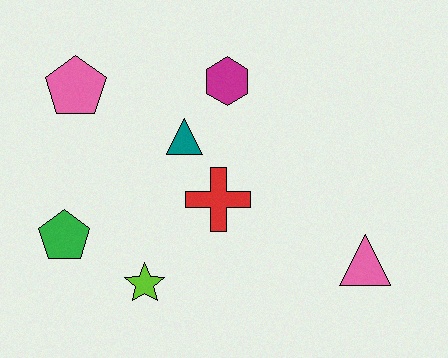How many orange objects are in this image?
There are no orange objects.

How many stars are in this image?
There is 1 star.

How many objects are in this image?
There are 7 objects.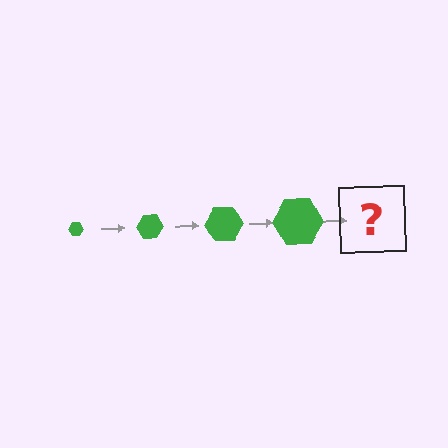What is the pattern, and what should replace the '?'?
The pattern is that the hexagon gets progressively larger each step. The '?' should be a green hexagon, larger than the previous one.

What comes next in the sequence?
The next element should be a green hexagon, larger than the previous one.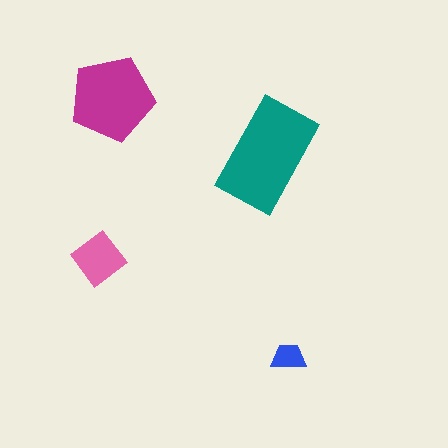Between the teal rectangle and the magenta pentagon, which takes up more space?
The teal rectangle.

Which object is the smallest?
The blue trapezoid.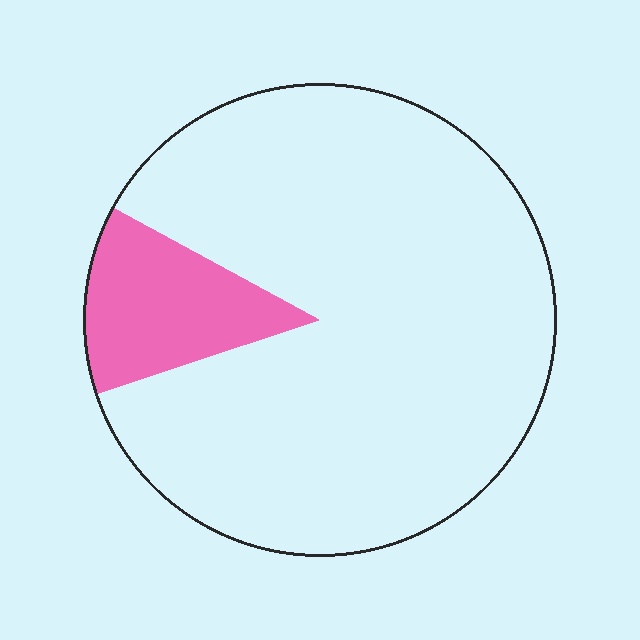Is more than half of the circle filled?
No.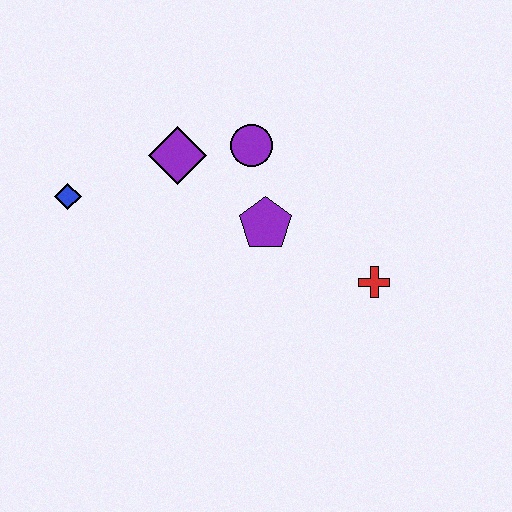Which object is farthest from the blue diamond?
The red cross is farthest from the blue diamond.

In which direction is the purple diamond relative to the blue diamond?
The purple diamond is to the right of the blue diamond.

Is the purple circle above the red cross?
Yes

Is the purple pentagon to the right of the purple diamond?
Yes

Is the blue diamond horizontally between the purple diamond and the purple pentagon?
No